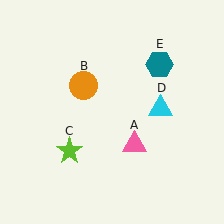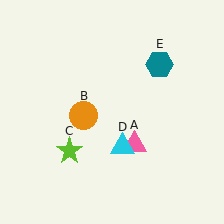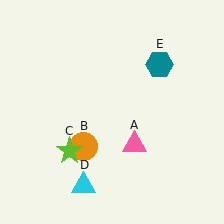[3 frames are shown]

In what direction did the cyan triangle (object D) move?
The cyan triangle (object D) moved down and to the left.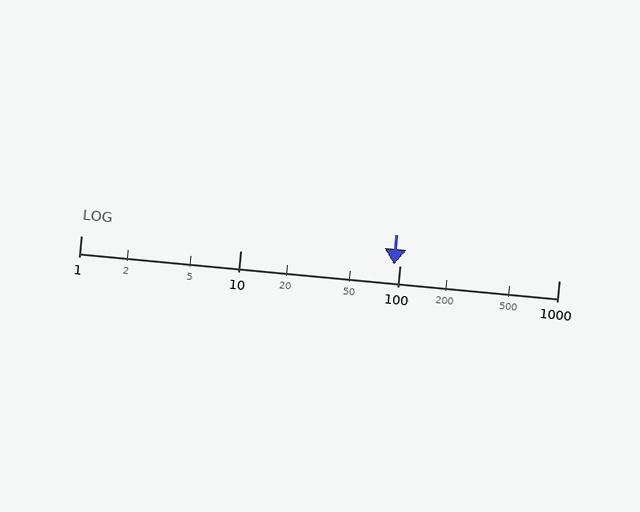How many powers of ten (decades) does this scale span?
The scale spans 3 decades, from 1 to 1000.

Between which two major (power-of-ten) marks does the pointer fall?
The pointer is between 10 and 100.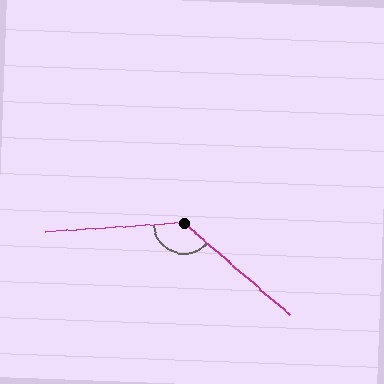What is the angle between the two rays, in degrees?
Approximately 135 degrees.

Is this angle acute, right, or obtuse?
It is obtuse.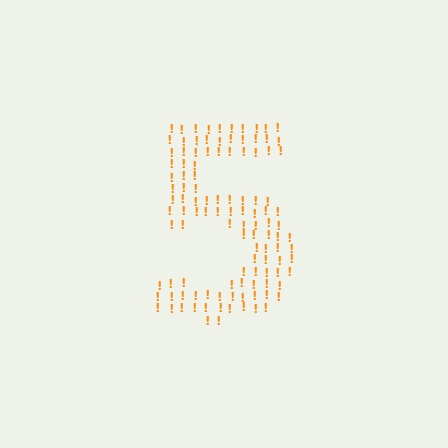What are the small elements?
The small elements are exclamation marks.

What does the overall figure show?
The overall figure shows the digit 5.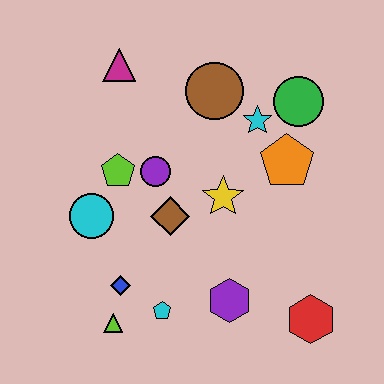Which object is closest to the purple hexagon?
The cyan pentagon is closest to the purple hexagon.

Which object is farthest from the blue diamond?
The green circle is farthest from the blue diamond.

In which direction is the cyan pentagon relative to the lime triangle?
The cyan pentagon is to the right of the lime triangle.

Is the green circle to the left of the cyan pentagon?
No